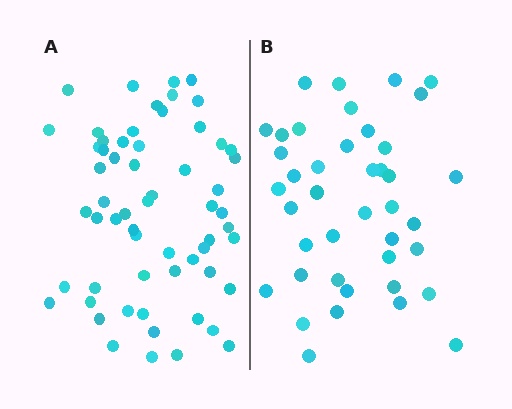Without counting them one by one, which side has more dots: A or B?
Region A (the left region) has more dots.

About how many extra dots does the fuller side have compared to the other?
Region A has approximately 20 more dots than region B.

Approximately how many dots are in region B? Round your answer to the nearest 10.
About 40 dots. (The exact count is 41, which rounds to 40.)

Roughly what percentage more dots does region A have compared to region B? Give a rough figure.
About 45% more.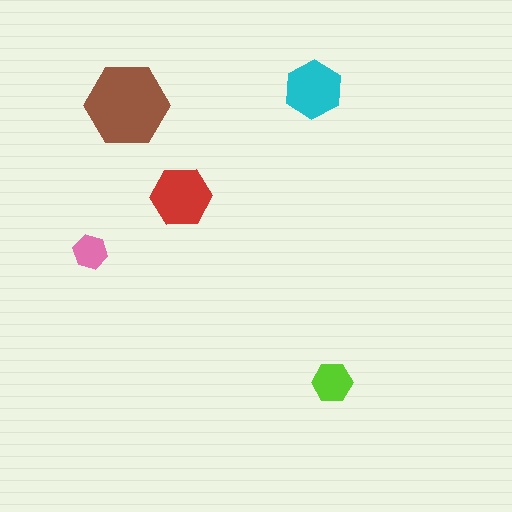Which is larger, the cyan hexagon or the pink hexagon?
The cyan one.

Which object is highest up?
The cyan hexagon is topmost.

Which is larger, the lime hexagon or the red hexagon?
The red one.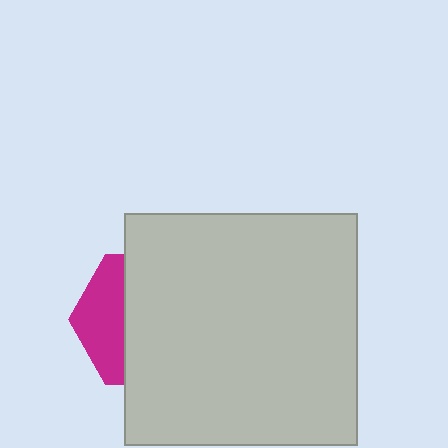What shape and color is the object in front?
The object in front is a light gray square.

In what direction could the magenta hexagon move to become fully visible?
The magenta hexagon could move left. That would shift it out from behind the light gray square entirely.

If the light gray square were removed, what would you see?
You would see the complete magenta hexagon.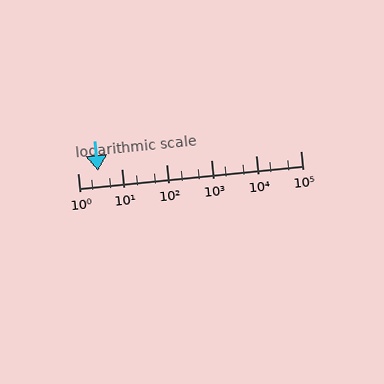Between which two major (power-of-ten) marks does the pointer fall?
The pointer is between 1 and 10.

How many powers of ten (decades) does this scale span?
The scale spans 5 decades, from 1 to 100000.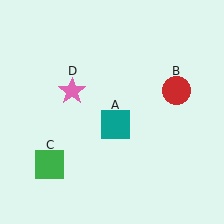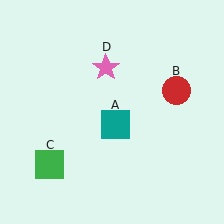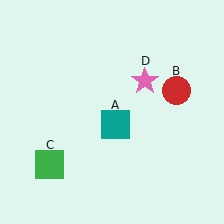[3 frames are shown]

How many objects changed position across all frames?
1 object changed position: pink star (object D).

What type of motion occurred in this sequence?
The pink star (object D) rotated clockwise around the center of the scene.